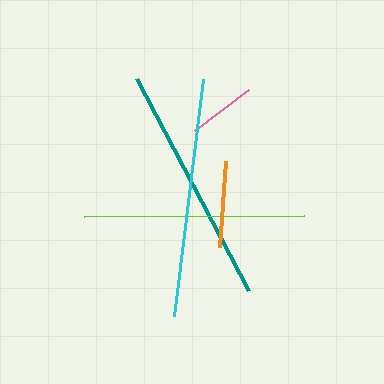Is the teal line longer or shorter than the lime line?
The teal line is longer than the lime line.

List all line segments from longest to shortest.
From longest to shortest: teal, cyan, lime, orange, pink.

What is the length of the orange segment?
The orange segment is approximately 86 pixels long.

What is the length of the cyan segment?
The cyan segment is approximately 239 pixels long.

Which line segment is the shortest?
The pink line is the shortest at approximately 67 pixels.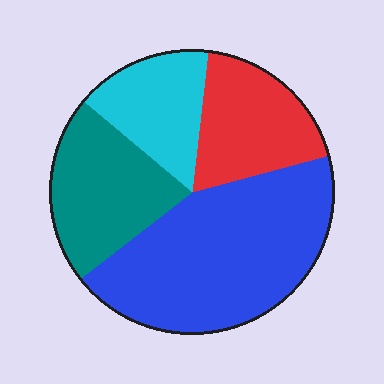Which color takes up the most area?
Blue, at roughly 45%.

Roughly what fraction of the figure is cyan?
Cyan covers 16% of the figure.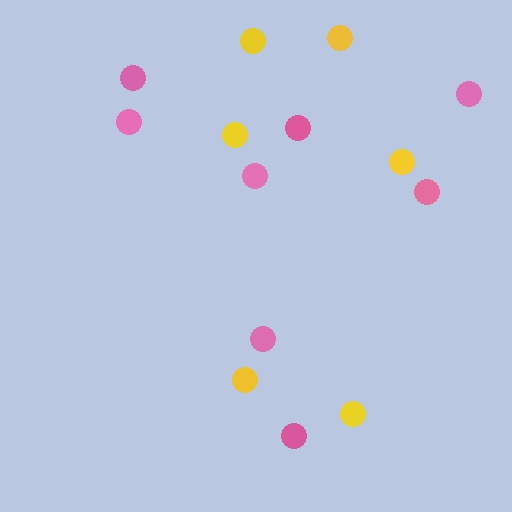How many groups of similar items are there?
There are 2 groups: one group of pink circles (8) and one group of yellow circles (6).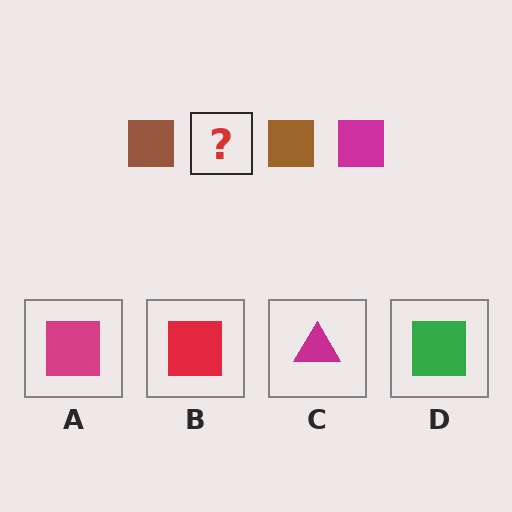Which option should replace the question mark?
Option A.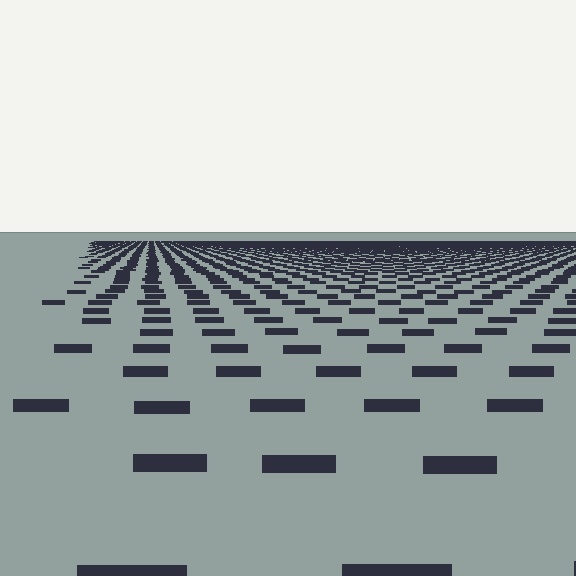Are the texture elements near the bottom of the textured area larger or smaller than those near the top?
Larger. Near the bottom, elements are closer to the viewer and appear at a bigger on-screen size.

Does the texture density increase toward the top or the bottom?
Density increases toward the top.